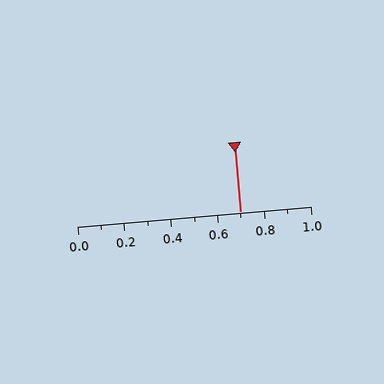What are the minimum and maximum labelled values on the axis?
The axis runs from 0.0 to 1.0.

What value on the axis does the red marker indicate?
The marker indicates approximately 0.7.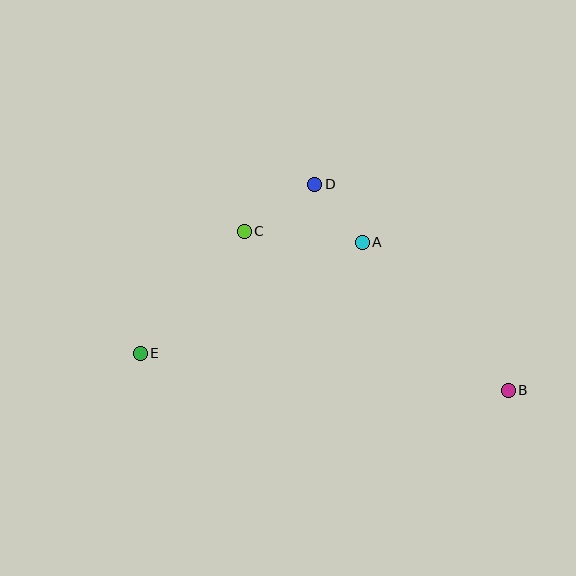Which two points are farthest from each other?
Points B and E are farthest from each other.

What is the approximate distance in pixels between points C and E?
The distance between C and E is approximately 160 pixels.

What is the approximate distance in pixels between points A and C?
The distance between A and C is approximately 119 pixels.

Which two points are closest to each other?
Points A and D are closest to each other.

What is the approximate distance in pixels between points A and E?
The distance between A and E is approximately 248 pixels.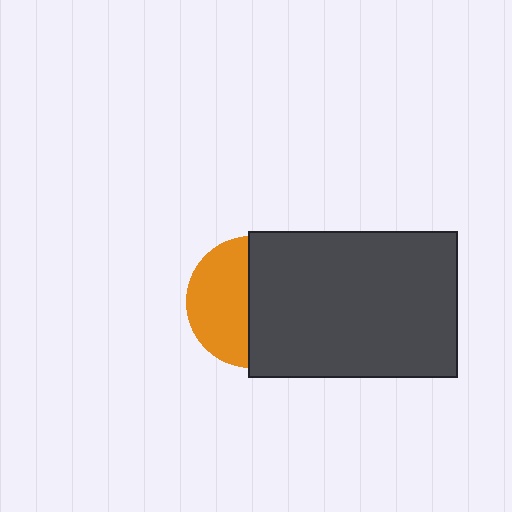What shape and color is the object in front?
The object in front is a dark gray rectangle.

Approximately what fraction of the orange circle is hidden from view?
Roughly 54% of the orange circle is hidden behind the dark gray rectangle.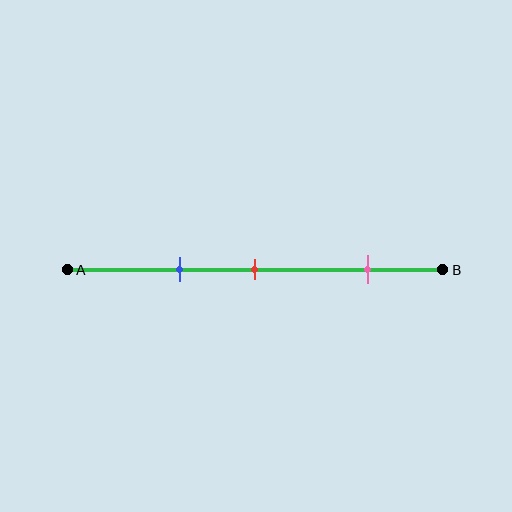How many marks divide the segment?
There are 3 marks dividing the segment.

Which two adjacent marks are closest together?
The blue and red marks are the closest adjacent pair.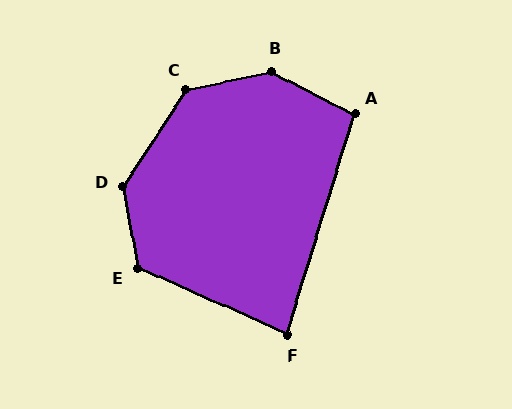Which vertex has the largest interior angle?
B, at approximately 140 degrees.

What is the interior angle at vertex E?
Approximately 124 degrees (obtuse).